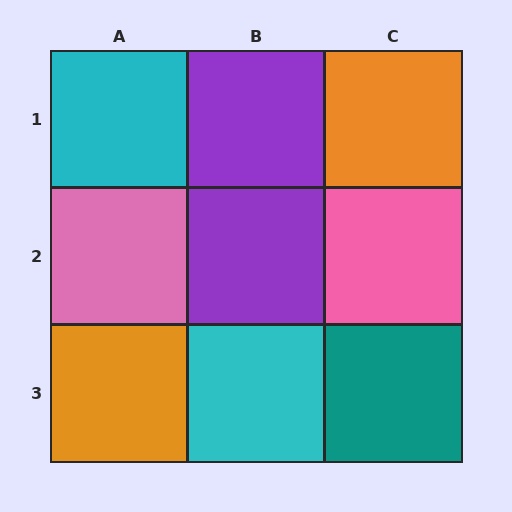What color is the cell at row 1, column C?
Orange.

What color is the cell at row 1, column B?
Purple.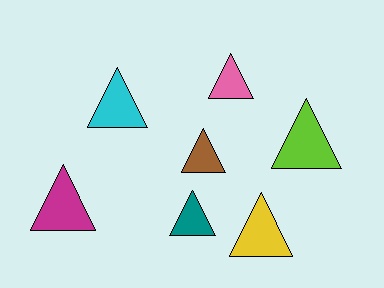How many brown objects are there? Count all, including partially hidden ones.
There is 1 brown object.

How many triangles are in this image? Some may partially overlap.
There are 7 triangles.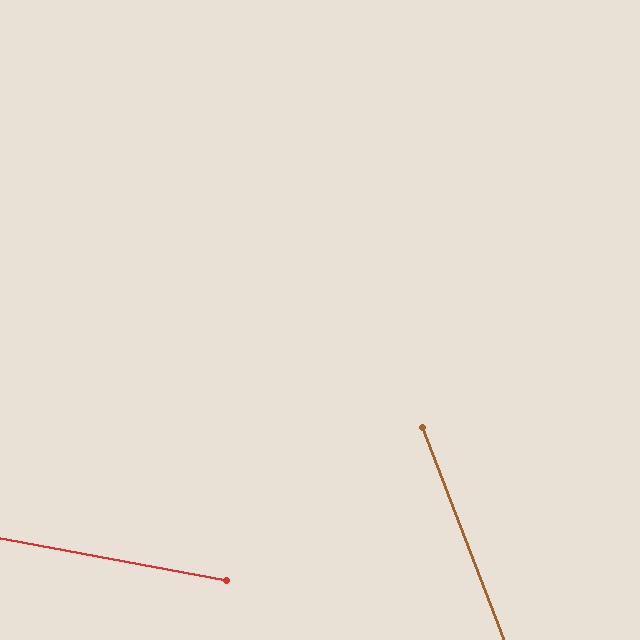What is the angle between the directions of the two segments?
Approximately 59 degrees.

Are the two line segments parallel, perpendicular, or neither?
Neither parallel nor perpendicular — they differ by about 59°.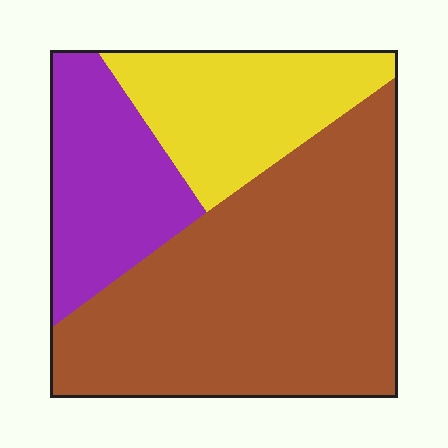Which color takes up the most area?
Brown, at roughly 55%.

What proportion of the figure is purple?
Purple covers roughly 20% of the figure.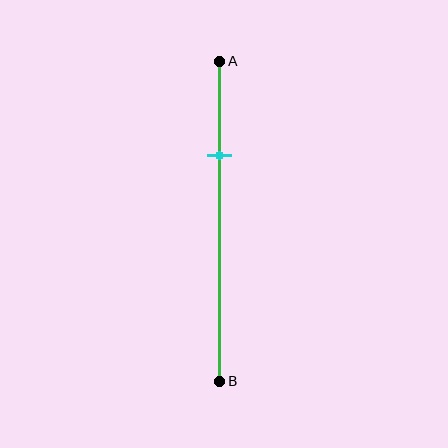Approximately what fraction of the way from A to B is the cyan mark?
The cyan mark is approximately 30% of the way from A to B.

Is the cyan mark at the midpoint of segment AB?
No, the mark is at about 30% from A, not at the 50% midpoint.